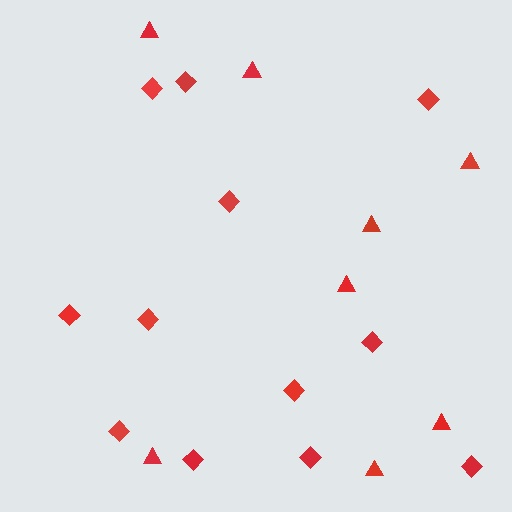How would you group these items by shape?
There are 2 groups: one group of triangles (8) and one group of diamonds (12).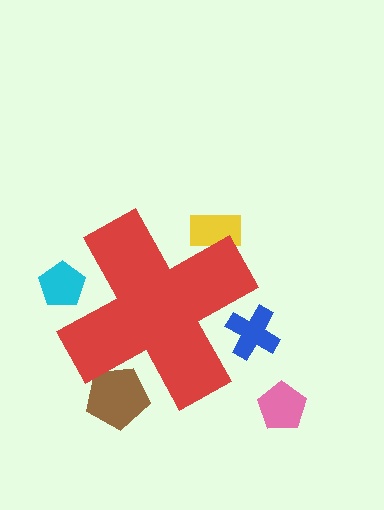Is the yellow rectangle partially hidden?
Yes, the yellow rectangle is partially hidden behind the red cross.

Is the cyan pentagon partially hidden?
Yes, the cyan pentagon is partially hidden behind the red cross.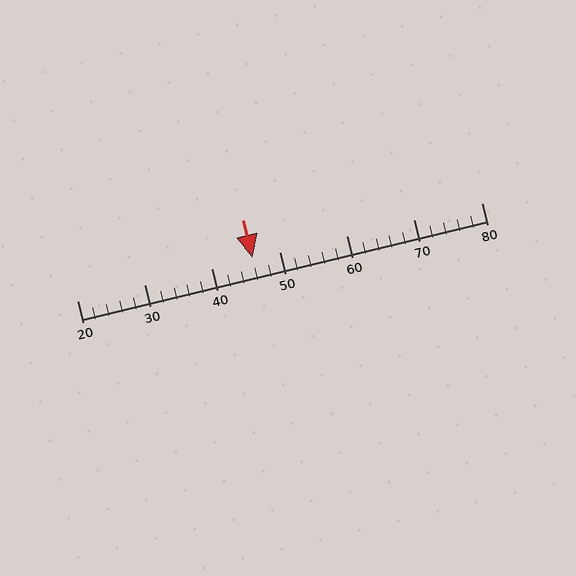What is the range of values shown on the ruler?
The ruler shows values from 20 to 80.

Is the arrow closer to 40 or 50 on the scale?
The arrow is closer to 50.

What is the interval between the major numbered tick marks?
The major tick marks are spaced 10 units apart.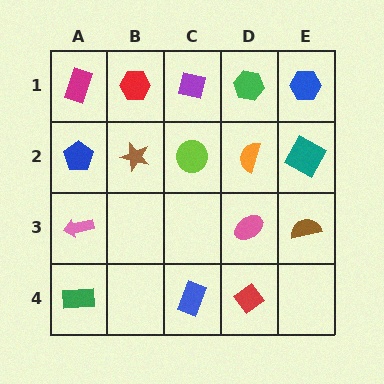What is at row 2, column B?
A brown star.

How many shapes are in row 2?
5 shapes.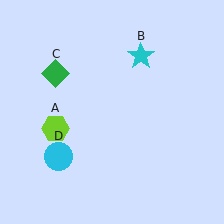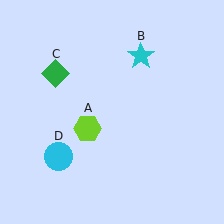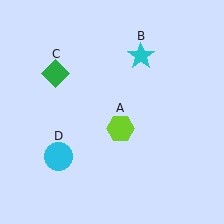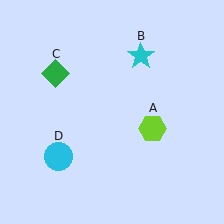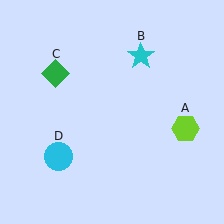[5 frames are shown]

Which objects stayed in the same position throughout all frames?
Cyan star (object B) and green diamond (object C) and cyan circle (object D) remained stationary.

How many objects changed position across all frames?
1 object changed position: lime hexagon (object A).